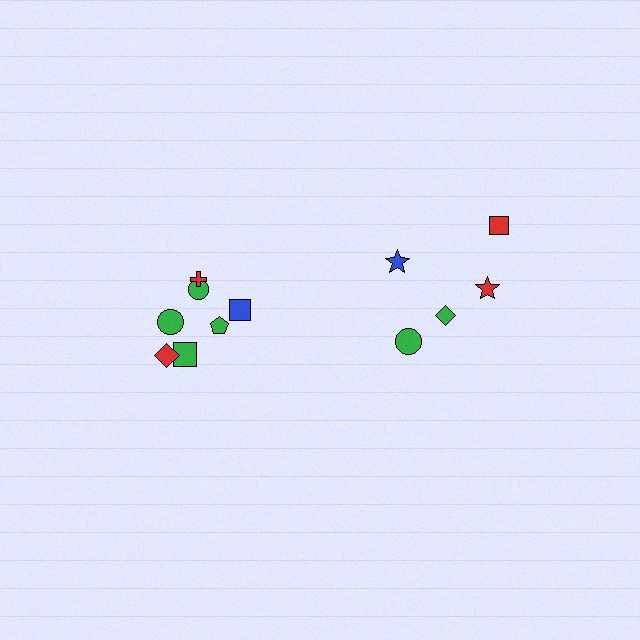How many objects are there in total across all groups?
There are 12 objects.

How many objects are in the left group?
There are 7 objects.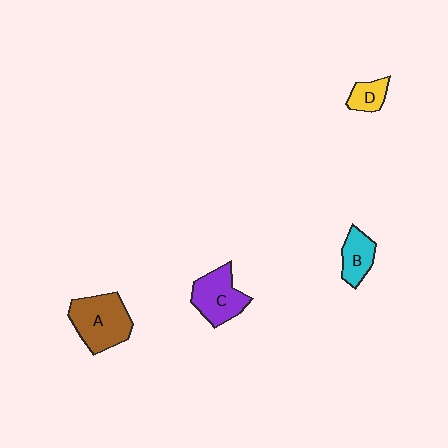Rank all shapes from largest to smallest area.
From largest to smallest: A (brown), C (purple), B (cyan), D (yellow).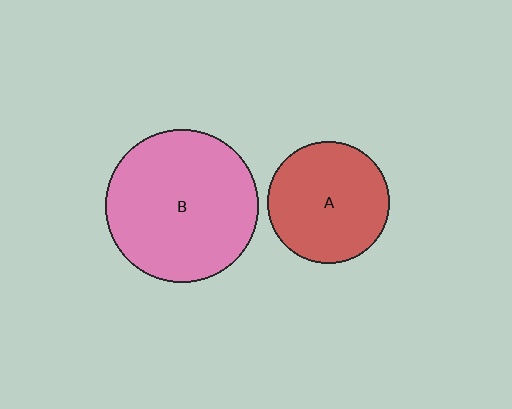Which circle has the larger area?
Circle B (pink).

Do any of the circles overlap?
No, none of the circles overlap.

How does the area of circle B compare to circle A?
Approximately 1.6 times.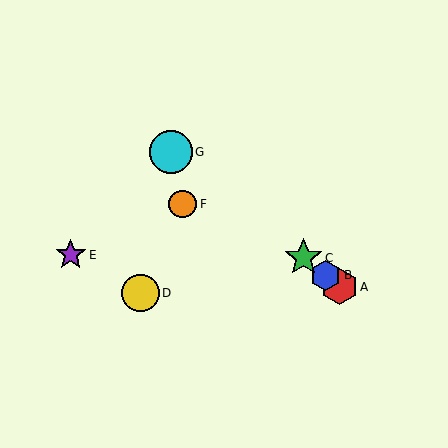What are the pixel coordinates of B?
Object B is at (326, 275).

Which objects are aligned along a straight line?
Objects A, B, C, G are aligned along a straight line.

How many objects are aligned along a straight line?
4 objects (A, B, C, G) are aligned along a straight line.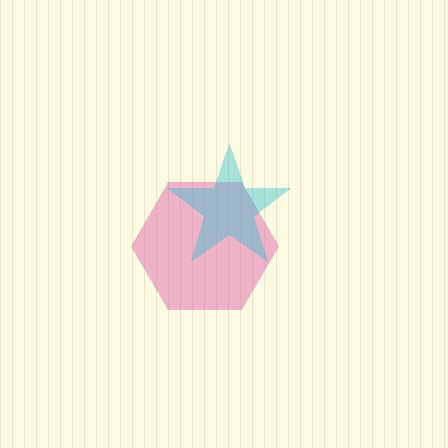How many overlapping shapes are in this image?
There are 2 overlapping shapes in the image.